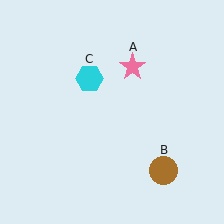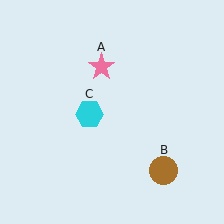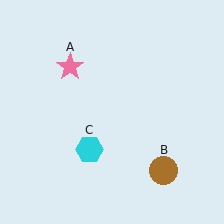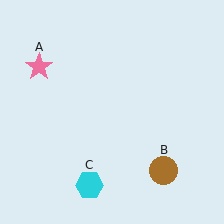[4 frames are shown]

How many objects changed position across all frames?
2 objects changed position: pink star (object A), cyan hexagon (object C).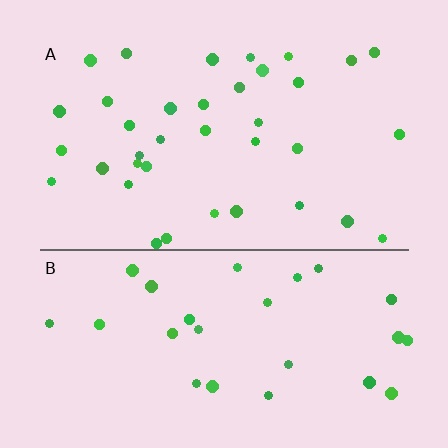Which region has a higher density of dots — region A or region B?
A (the top).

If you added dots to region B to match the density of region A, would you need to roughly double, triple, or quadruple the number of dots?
Approximately double.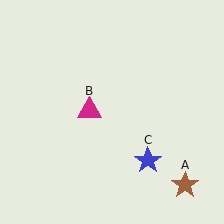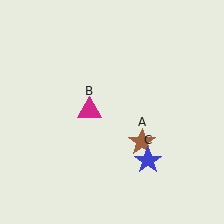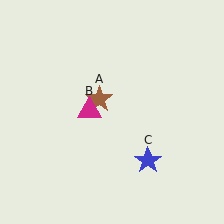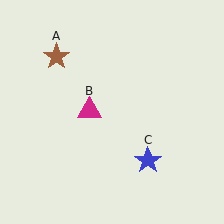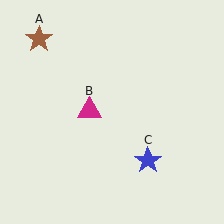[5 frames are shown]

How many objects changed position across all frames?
1 object changed position: brown star (object A).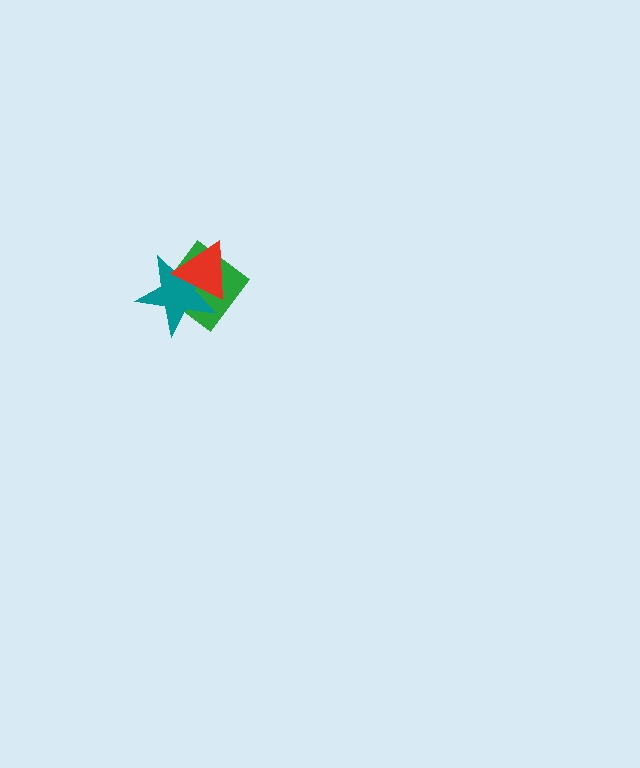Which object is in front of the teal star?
The red triangle is in front of the teal star.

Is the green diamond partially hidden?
Yes, it is partially covered by another shape.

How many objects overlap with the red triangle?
2 objects overlap with the red triangle.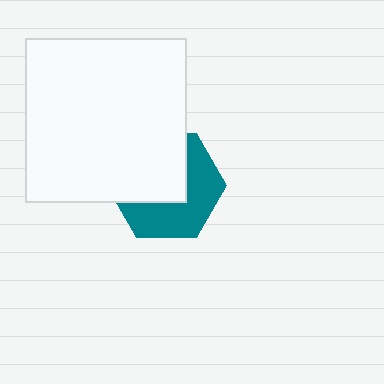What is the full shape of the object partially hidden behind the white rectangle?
The partially hidden object is a teal hexagon.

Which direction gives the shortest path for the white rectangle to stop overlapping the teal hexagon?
Moving toward the upper-left gives the shortest separation.